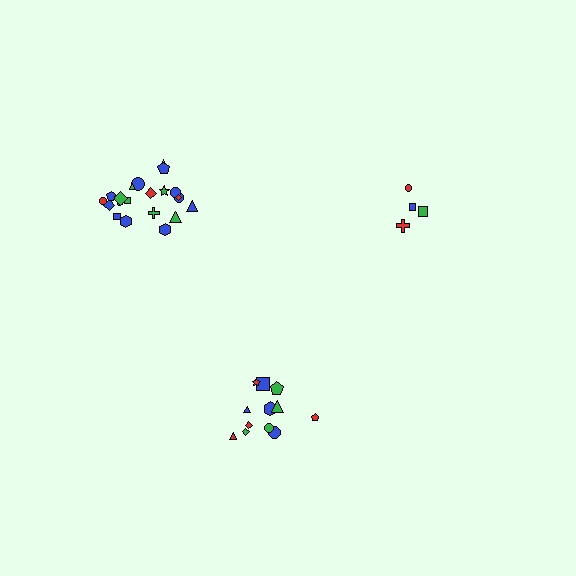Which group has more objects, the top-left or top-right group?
The top-left group.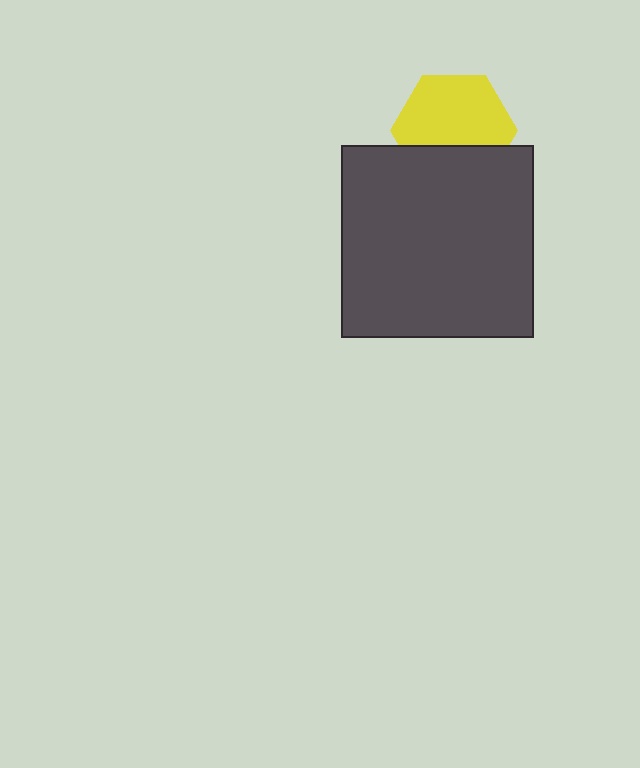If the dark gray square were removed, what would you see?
You would see the complete yellow hexagon.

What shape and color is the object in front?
The object in front is a dark gray square.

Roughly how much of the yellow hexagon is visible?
Most of it is visible (roughly 67%).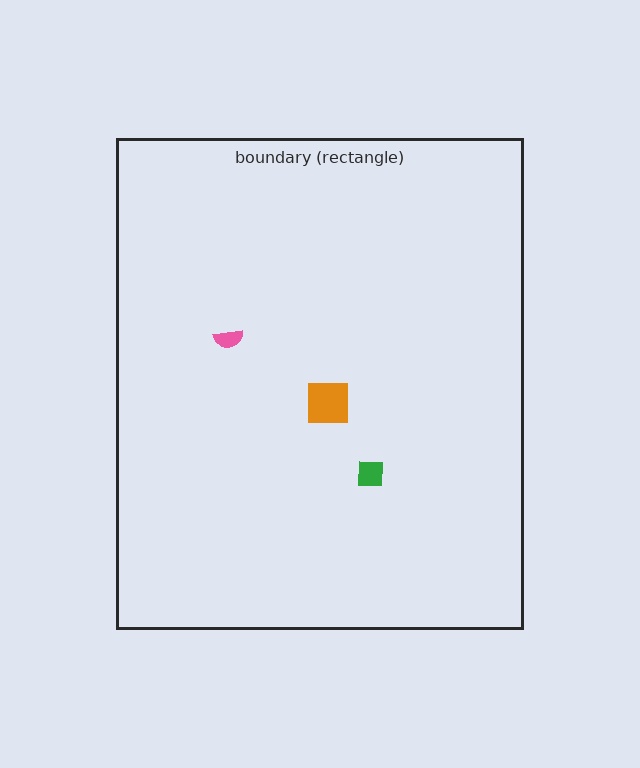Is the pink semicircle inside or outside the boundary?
Inside.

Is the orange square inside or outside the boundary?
Inside.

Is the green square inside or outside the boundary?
Inside.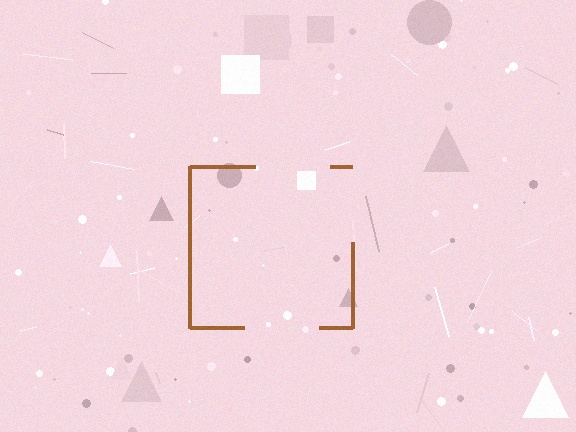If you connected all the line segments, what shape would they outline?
They would outline a square.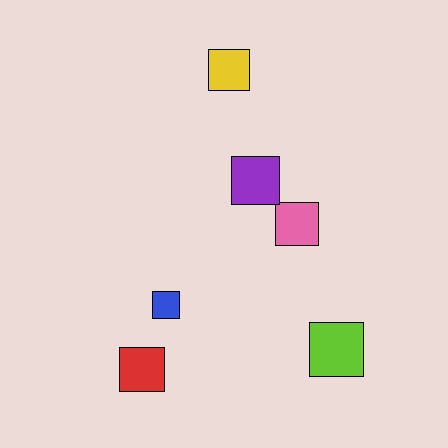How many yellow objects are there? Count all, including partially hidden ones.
There is 1 yellow object.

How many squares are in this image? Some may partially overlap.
There are 6 squares.